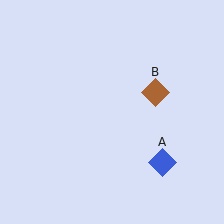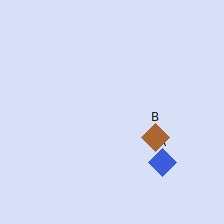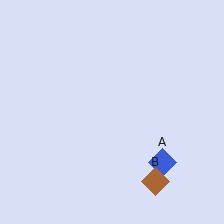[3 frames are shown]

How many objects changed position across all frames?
1 object changed position: brown diamond (object B).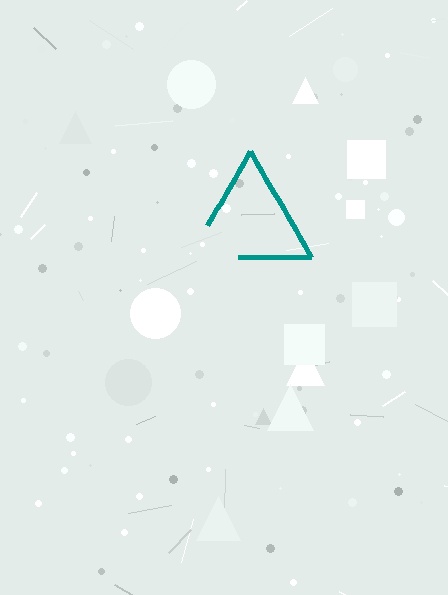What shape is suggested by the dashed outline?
The dashed outline suggests a triangle.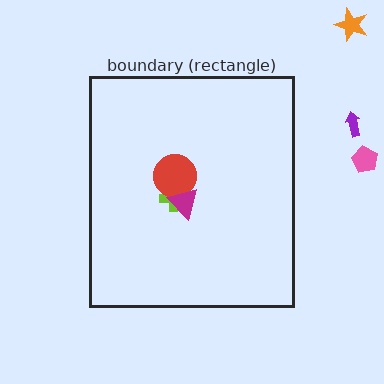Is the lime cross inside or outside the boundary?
Inside.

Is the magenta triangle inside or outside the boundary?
Inside.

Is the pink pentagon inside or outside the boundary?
Outside.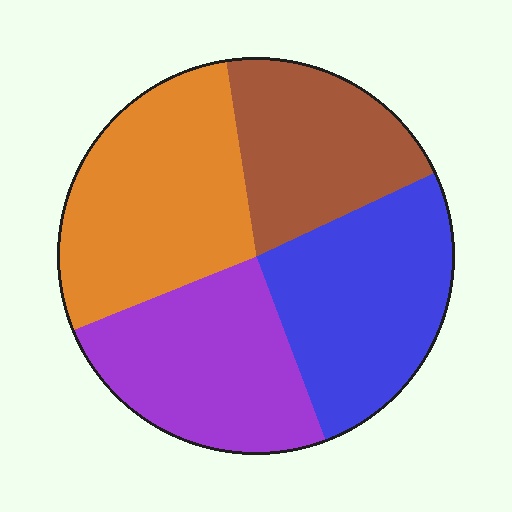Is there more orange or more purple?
Orange.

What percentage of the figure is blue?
Blue covers about 25% of the figure.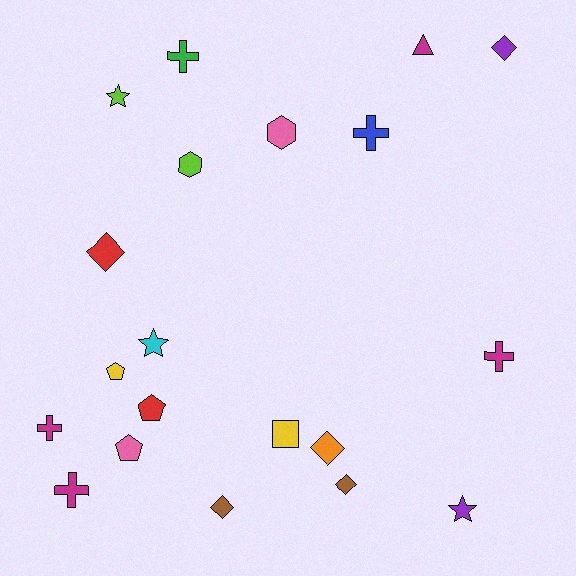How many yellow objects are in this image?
There are 2 yellow objects.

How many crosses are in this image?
There are 5 crosses.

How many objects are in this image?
There are 20 objects.